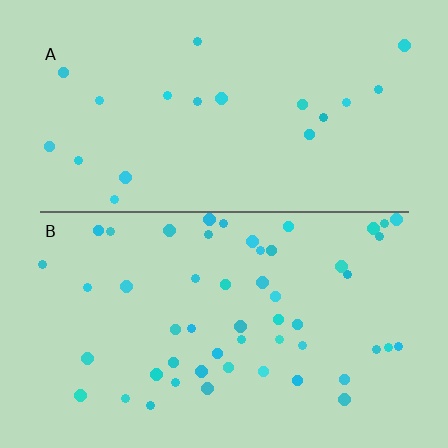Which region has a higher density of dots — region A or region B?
B (the bottom).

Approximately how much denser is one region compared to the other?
Approximately 2.7× — region B over region A.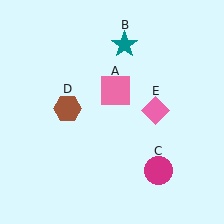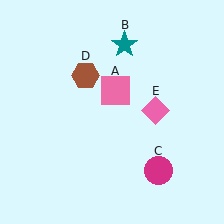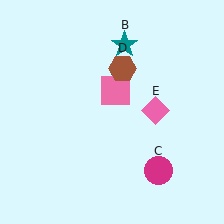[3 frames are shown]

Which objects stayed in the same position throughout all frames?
Pink square (object A) and teal star (object B) and magenta circle (object C) and pink diamond (object E) remained stationary.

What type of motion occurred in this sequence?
The brown hexagon (object D) rotated clockwise around the center of the scene.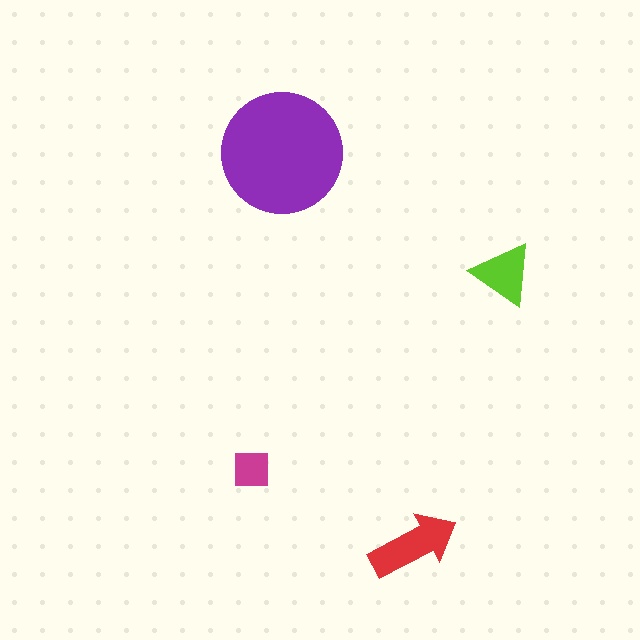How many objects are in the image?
There are 4 objects in the image.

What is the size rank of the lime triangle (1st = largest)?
3rd.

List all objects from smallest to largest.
The magenta square, the lime triangle, the red arrow, the purple circle.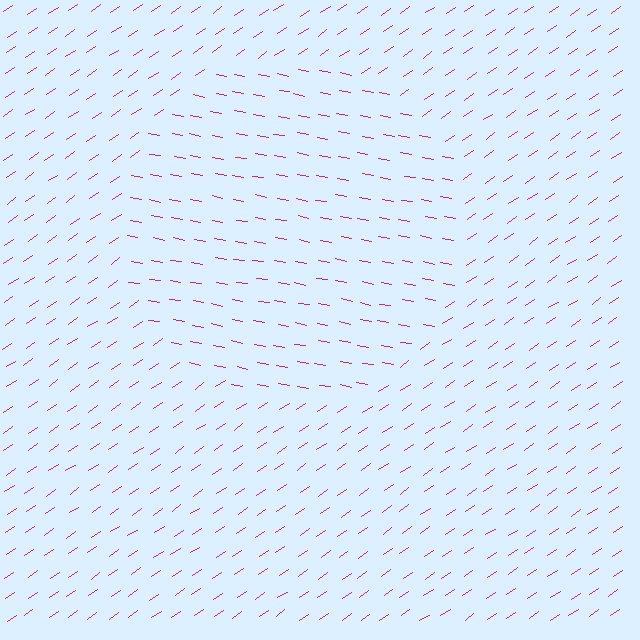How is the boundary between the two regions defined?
The boundary is defined purely by a change in line orientation (approximately 45 degrees difference). All lines are the same color and thickness.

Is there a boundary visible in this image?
Yes, there is a texture boundary formed by a change in line orientation.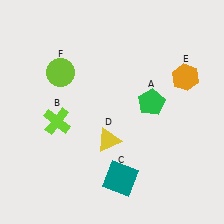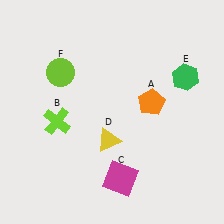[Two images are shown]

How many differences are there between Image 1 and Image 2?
There are 3 differences between the two images.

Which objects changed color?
A changed from green to orange. C changed from teal to magenta. E changed from orange to green.